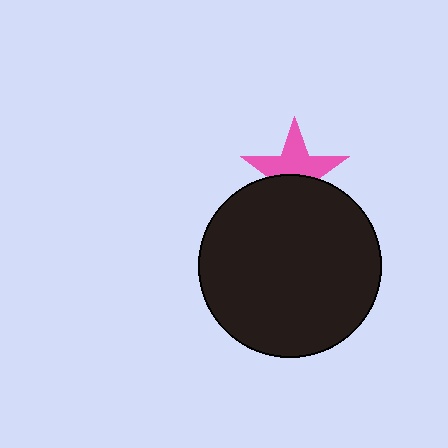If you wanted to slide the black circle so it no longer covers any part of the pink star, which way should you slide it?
Slide it down — that is the most direct way to separate the two shapes.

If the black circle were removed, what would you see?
You would see the complete pink star.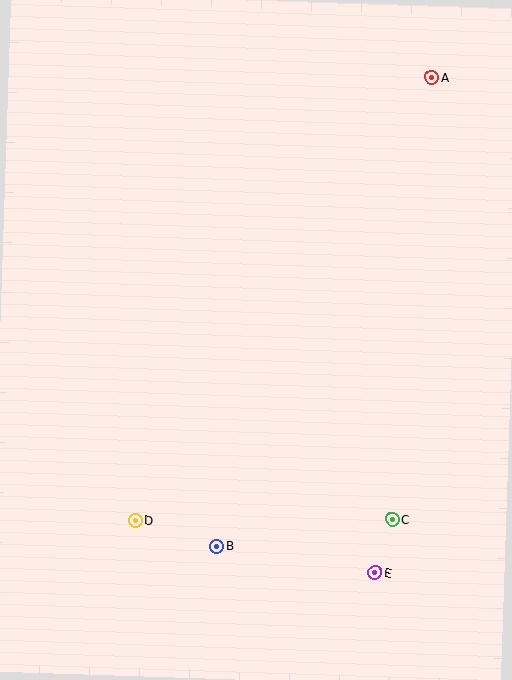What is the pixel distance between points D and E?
The distance between D and E is 245 pixels.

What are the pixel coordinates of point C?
Point C is at (392, 519).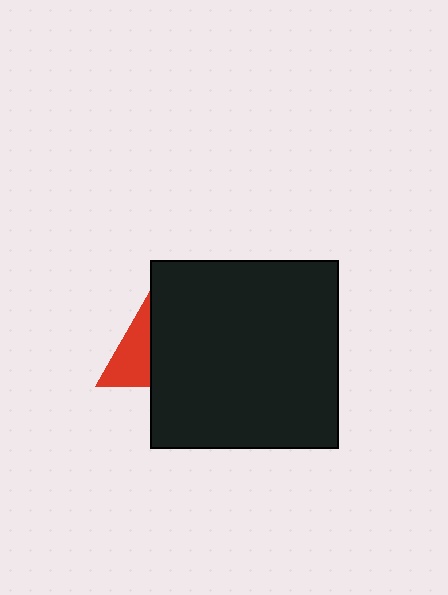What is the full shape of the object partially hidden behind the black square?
The partially hidden object is a red triangle.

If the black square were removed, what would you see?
You would see the complete red triangle.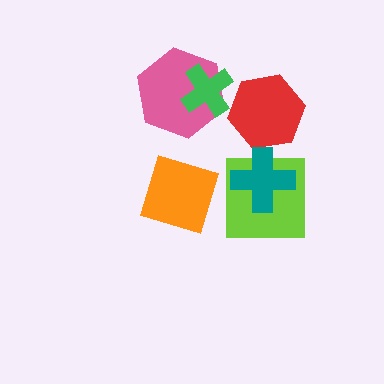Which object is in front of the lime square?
The teal cross is in front of the lime square.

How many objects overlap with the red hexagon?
0 objects overlap with the red hexagon.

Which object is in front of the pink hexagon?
The green cross is in front of the pink hexagon.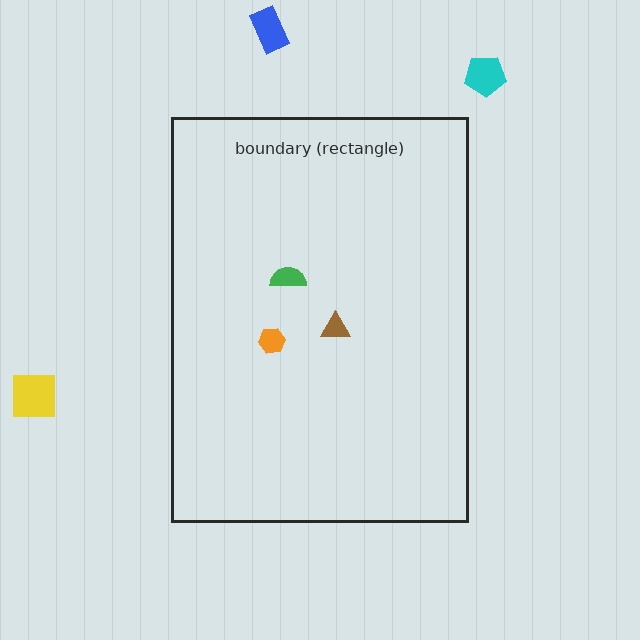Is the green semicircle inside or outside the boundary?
Inside.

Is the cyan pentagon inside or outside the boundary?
Outside.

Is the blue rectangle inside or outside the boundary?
Outside.